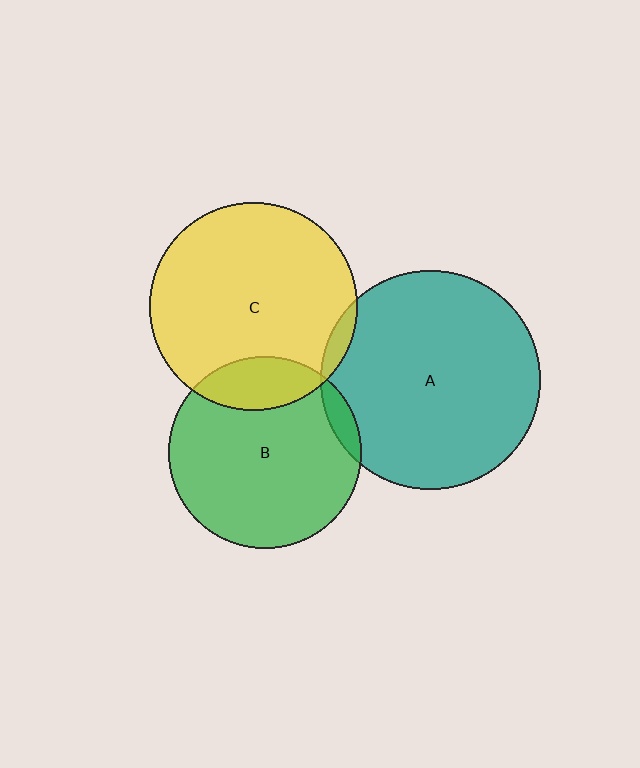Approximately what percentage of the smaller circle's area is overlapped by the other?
Approximately 20%.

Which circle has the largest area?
Circle A (teal).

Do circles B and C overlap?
Yes.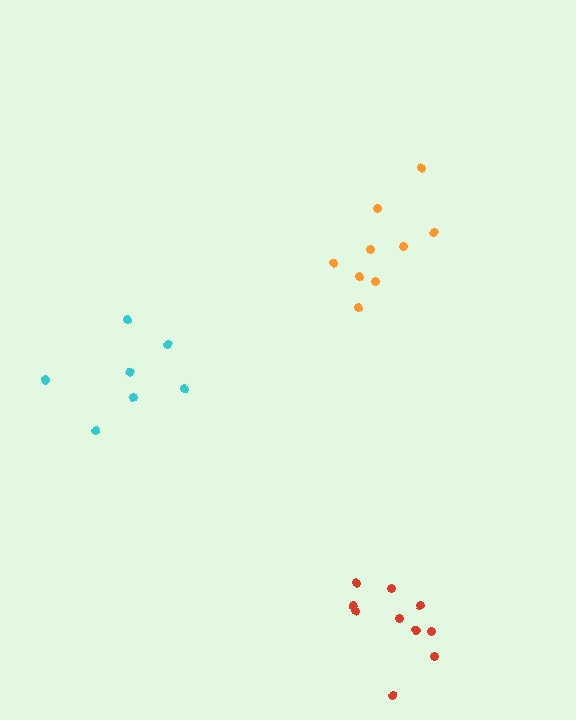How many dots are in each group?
Group 1: 9 dots, Group 2: 10 dots, Group 3: 7 dots (26 total).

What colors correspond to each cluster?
The clusters are colored: orange, red, cyan.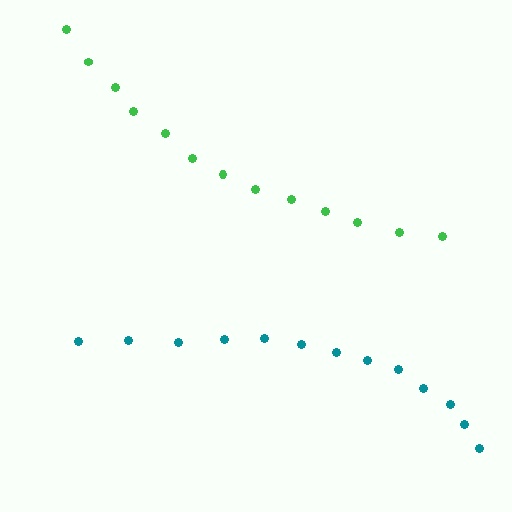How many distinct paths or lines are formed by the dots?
There are 2 distinct paths.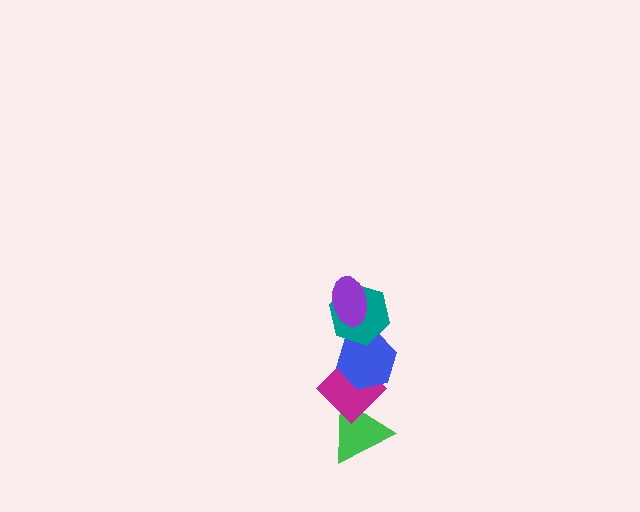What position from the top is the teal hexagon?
The teal hexagon is 2nd from the top.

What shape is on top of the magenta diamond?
The blue hexagon is on top of the magenta diamond.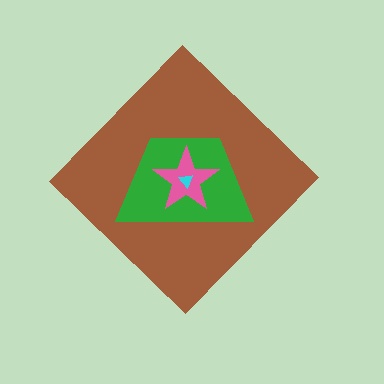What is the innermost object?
The cyan triangle.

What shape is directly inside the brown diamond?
The green trapezoid.